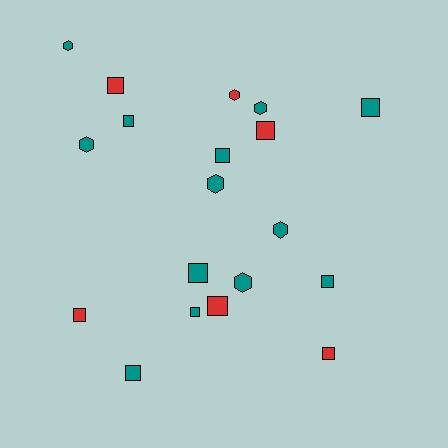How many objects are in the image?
There are 19 objects.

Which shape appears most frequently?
Square, with 12 objects.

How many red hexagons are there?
There is 1 red hexagon.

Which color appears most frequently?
Teal, with 13 objects.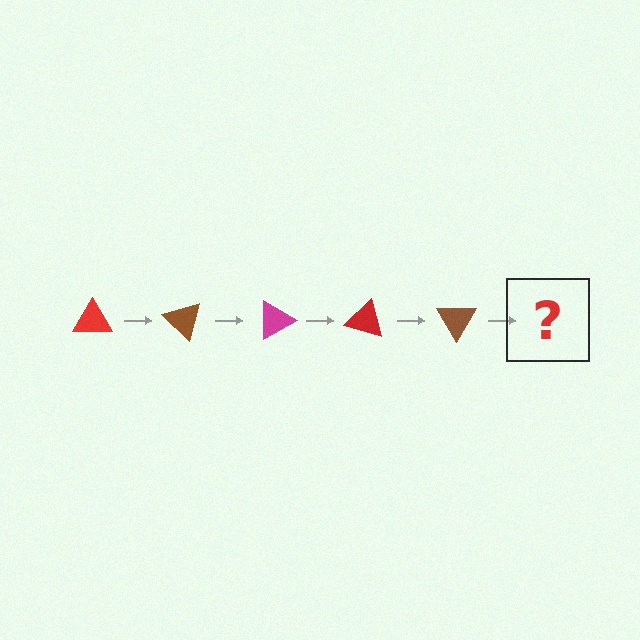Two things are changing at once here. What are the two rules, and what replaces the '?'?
The two rules are that it rotates 45 degrees each step and the color cycles through red, brown, and magenta. The '?' should be a magenta triangle, rotated 225 degrees from the start.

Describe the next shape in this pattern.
It should be a magenta triangle, rotated 225 degrees from the start.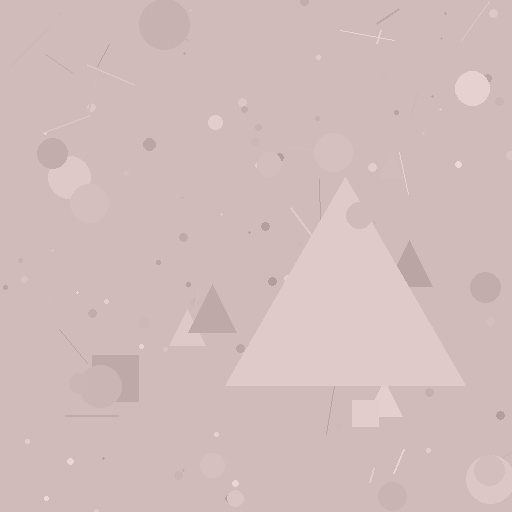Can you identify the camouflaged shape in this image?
The camouflaged shape is a triangle.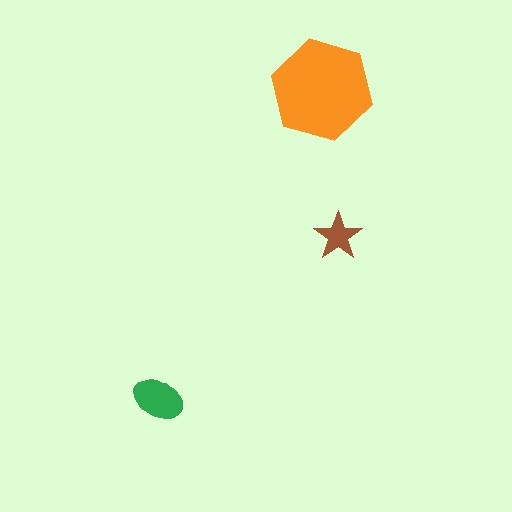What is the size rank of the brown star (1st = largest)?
3rd.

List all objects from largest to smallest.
The orange hexagon, the green ellipse, the brown star.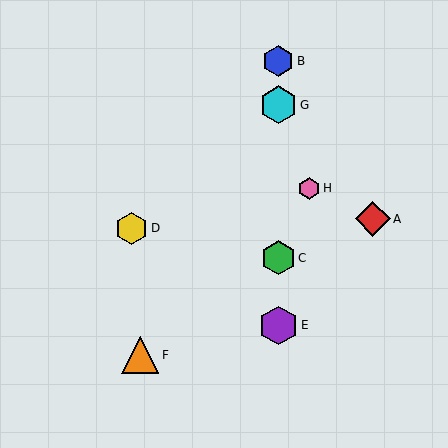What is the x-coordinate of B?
Object B is at x≈278.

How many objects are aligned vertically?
4 objects (B, C, E, G) are aligned vertically.